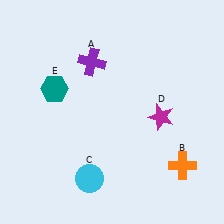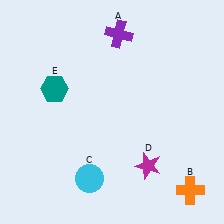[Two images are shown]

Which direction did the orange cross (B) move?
The orange cross (B) moved down.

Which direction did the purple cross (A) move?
The purple cross (A) moved up.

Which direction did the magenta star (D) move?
The magenta star (D) moved down.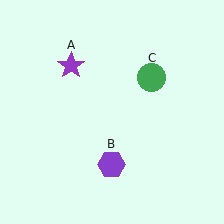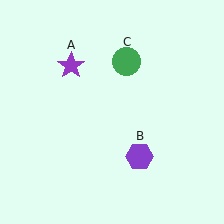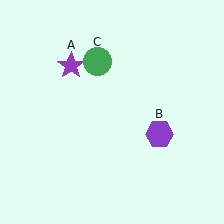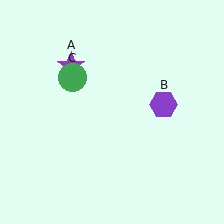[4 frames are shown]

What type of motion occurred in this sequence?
The purple hexagon (object B), green circle (object C) rotated counterclockwise around the center of the scene.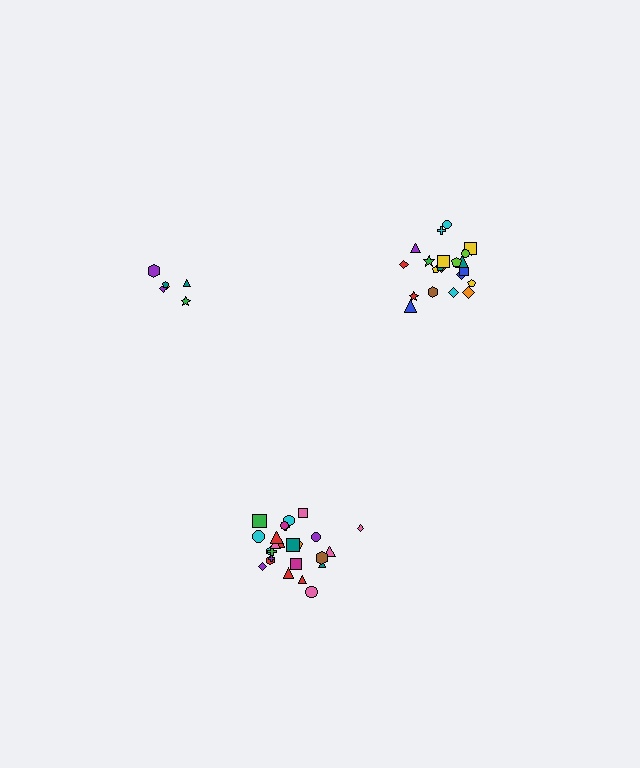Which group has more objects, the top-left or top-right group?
The top-right group.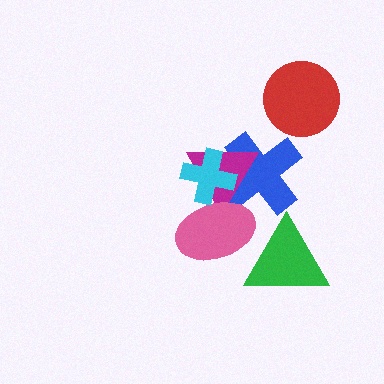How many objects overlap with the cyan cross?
3 objects overlap with the cyan cross.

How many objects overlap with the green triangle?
1 object overlaps with the green triangle.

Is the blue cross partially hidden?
Yes, it is partially covered by another shape.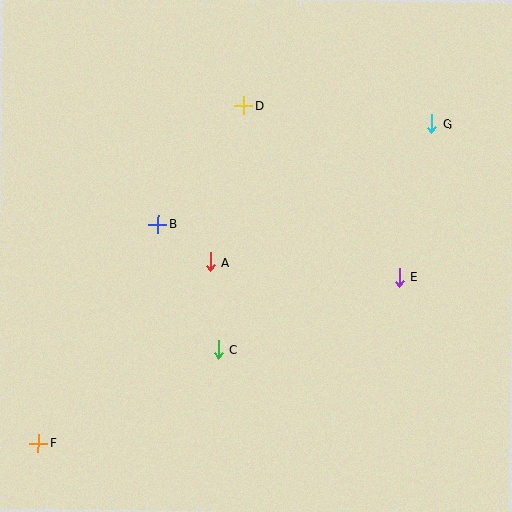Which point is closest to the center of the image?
Point A at (210, 262) is closest to the center.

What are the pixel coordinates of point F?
Point F is at (38, 444).